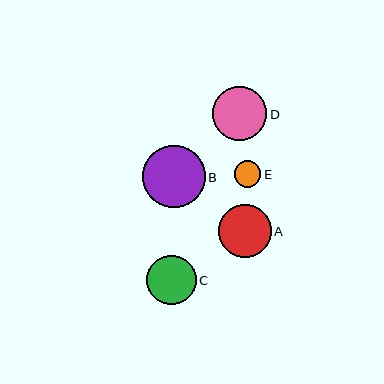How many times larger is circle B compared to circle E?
Circle B is approximately 2.3 times the size of circle E.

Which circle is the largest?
Circle B is the largest with a size of approximately 62 pixels.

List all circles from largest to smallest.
From largest to smallest: B, D, A, C, E.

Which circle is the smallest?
Circle E is the smallest with a size of approximately 27 pixels.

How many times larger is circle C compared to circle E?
Circle C is approximately 1.8 times the size of circle E.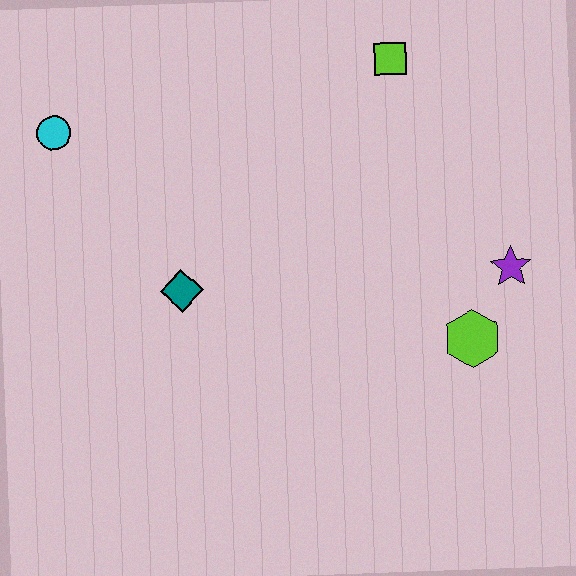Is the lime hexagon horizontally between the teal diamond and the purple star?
Yes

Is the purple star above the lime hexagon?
Yes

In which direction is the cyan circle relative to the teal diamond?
The cyan circle is above the teal diamond.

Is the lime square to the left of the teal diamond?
No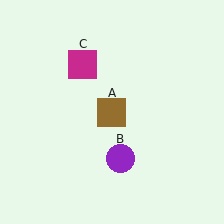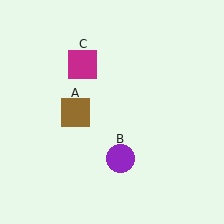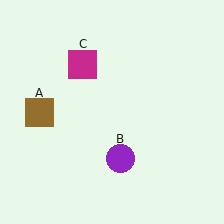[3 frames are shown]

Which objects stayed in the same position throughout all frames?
Purple circle (object B) and magenta square (object C) remained stationary.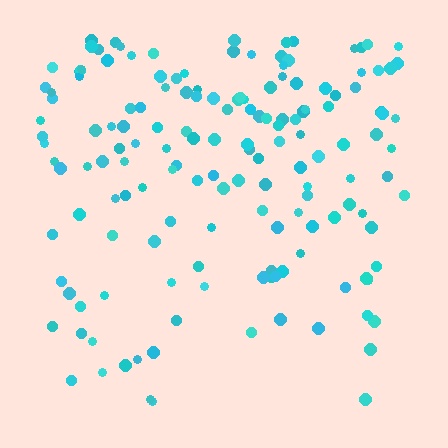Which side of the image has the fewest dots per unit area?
The bottom.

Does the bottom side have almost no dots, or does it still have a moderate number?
Still a moderate number, just noticeably fewer than the top.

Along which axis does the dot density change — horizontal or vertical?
Vertical.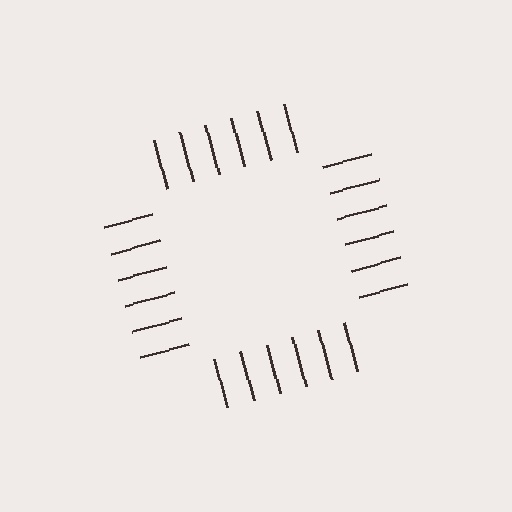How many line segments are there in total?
24 — 6 along each of the 4 edges.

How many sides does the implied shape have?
4 sides — the line-ends trace a square.